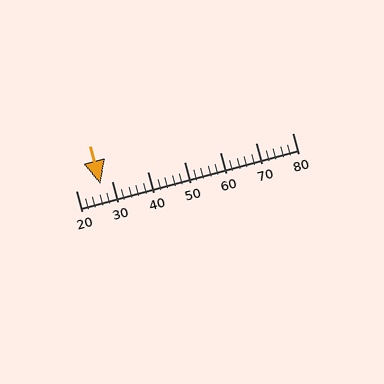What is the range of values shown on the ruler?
The ruler shows values from 20 to 80.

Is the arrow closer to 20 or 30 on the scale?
The arrow is closer to 30.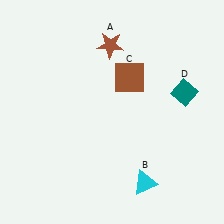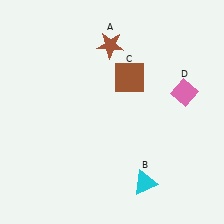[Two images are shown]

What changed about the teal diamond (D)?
In Image 1, D is teal. In Image 2, it changed to pink.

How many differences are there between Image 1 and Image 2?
There is 1 difference between the two images.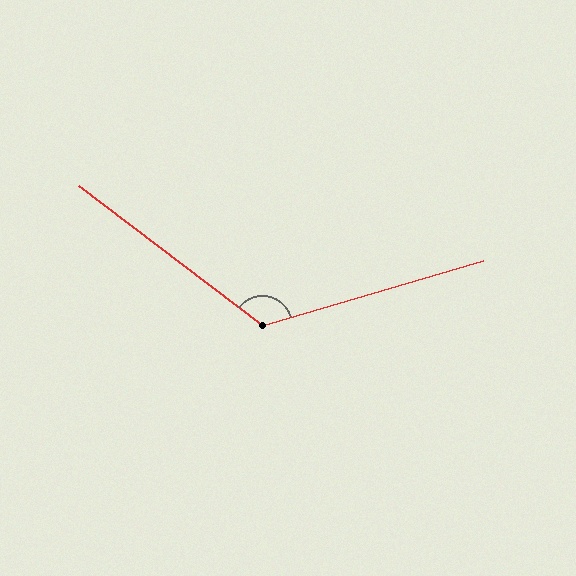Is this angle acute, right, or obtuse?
It is obtuse.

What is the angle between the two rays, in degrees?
Approximately 126 degrees.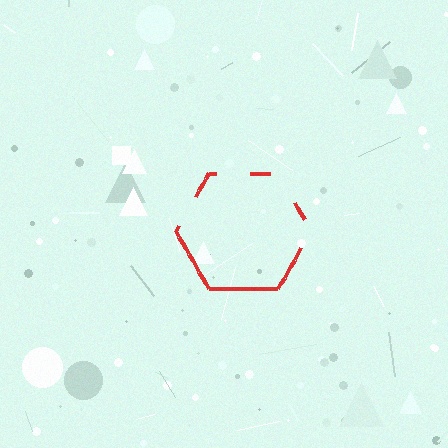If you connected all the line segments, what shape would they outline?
They would outline a hexagon.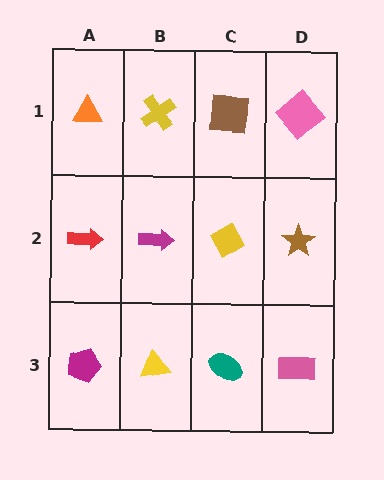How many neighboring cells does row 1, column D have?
2.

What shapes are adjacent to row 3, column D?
A brown star (row 2, column D), a teal ellipse (row 3, column C).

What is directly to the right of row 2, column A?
A magenta arrow.